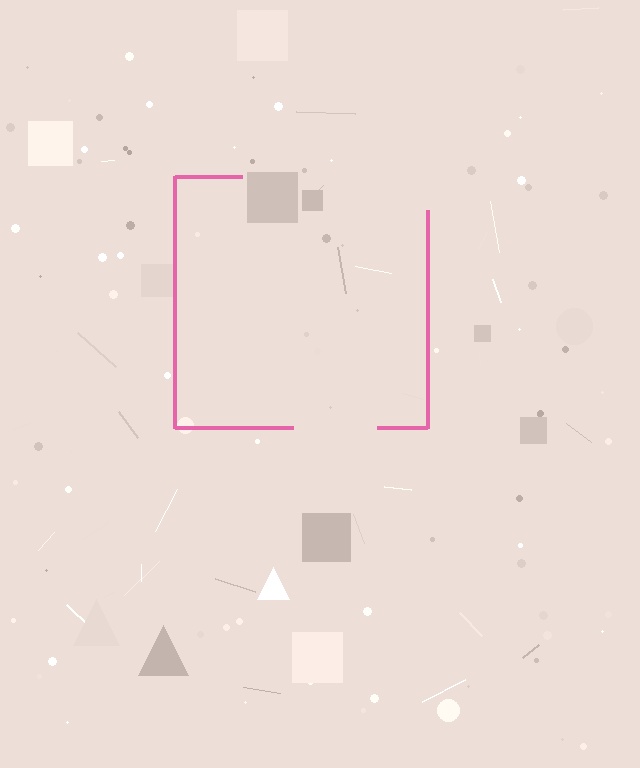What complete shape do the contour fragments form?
The contour fragments form a square.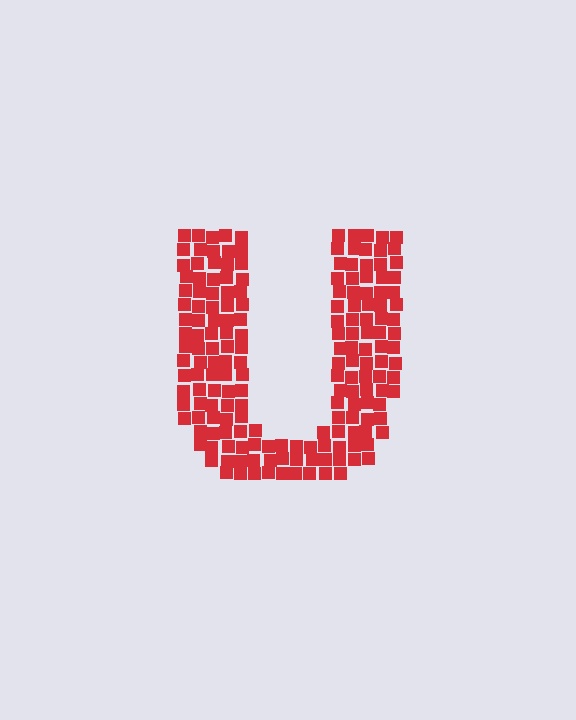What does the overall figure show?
The overall figure shows the letter U.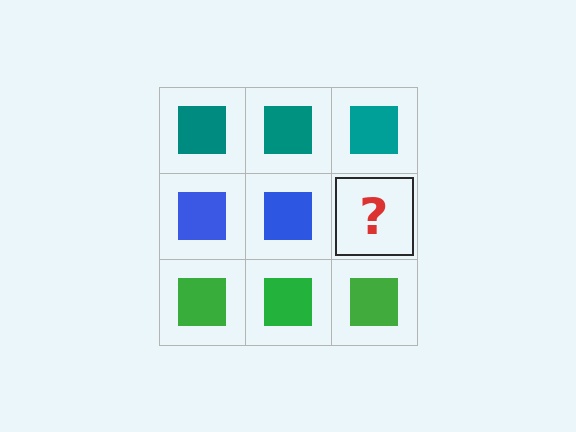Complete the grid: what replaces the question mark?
The question mark should be replaced with a blue square.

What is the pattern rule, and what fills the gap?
The rule is that each row has a consistent color. The gap should be filled with a blue square.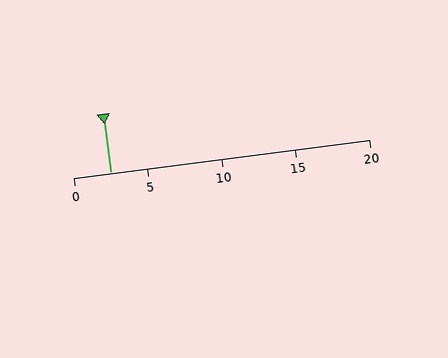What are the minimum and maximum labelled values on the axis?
The axis runs from 0 to 20.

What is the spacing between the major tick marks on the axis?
The major ticks are spaced 5 apart.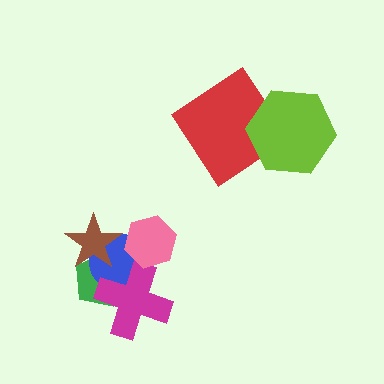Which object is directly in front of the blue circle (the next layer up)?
The brown star is directly in front of the blue circle.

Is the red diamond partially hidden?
Yes, it is partially covered by another shape.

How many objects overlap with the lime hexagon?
1 object overlaps with the lime hexagon.